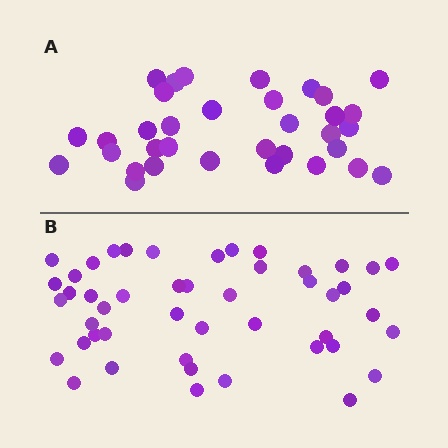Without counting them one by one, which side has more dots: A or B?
Region B (the bottom region) has more dots.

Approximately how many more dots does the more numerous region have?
Region B has approximately 15 more dots than region A.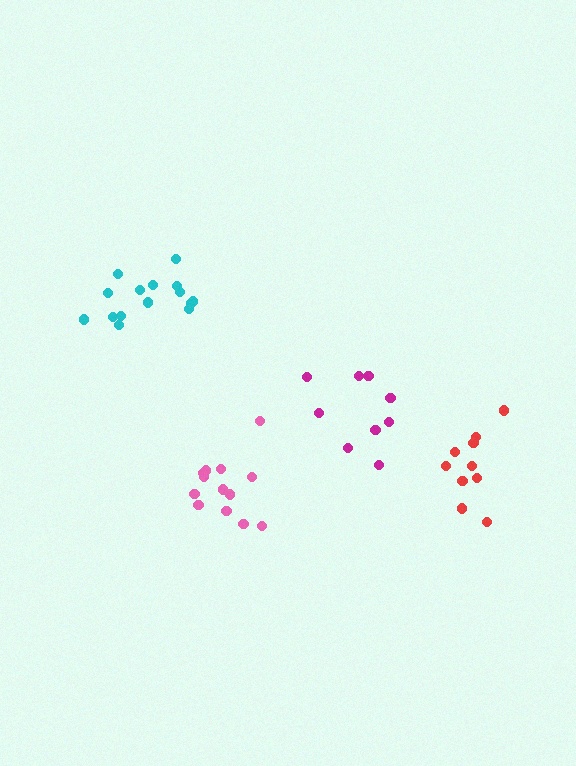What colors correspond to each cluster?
The clusters are colored: cyan, red, magenta, pink.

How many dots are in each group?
Group 1: 15 dots, Group 2: 10 dots, Group 3: 9 dots, Group 4: 13 dots (47 total).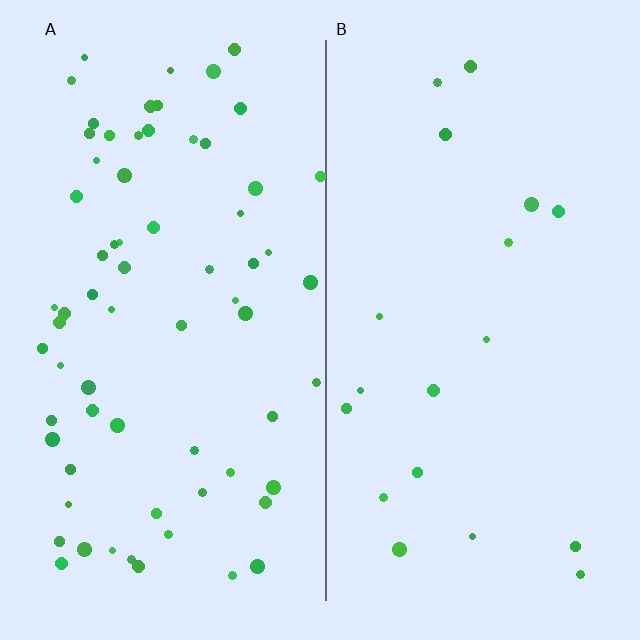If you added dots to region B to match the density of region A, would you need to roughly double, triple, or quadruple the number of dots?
Approximately quadruple.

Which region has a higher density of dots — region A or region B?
A (the left).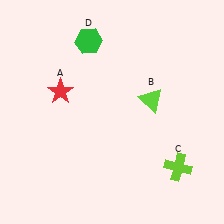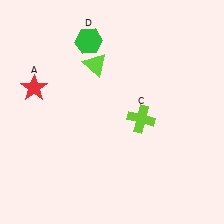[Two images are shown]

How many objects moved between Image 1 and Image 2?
3 objects moved between the two images.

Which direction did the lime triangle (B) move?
The lime triangle (B) moved left.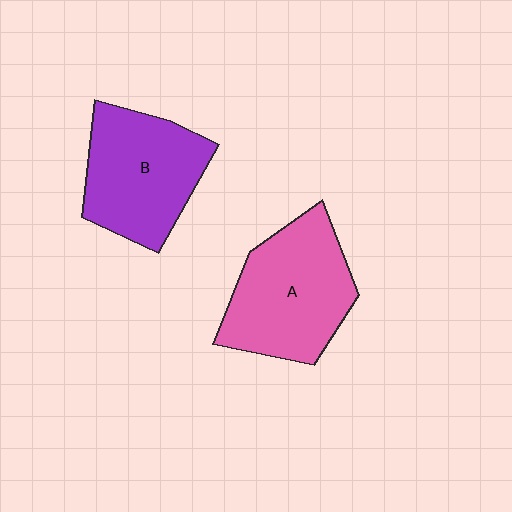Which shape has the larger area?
Shape A (pink).